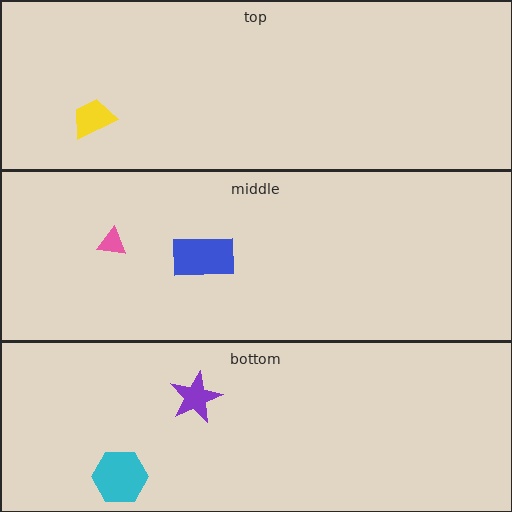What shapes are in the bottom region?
The purple star, the cyan hexagon.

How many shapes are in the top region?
1.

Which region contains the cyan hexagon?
The bottom region.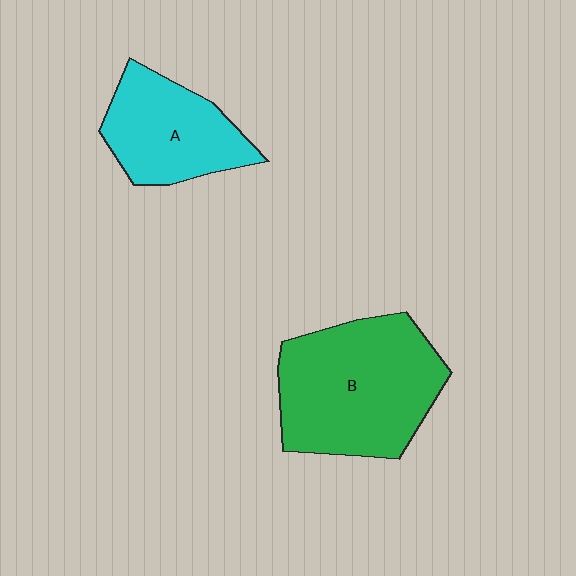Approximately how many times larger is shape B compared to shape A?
Approximately 1.6 times.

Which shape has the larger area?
Shape B (green).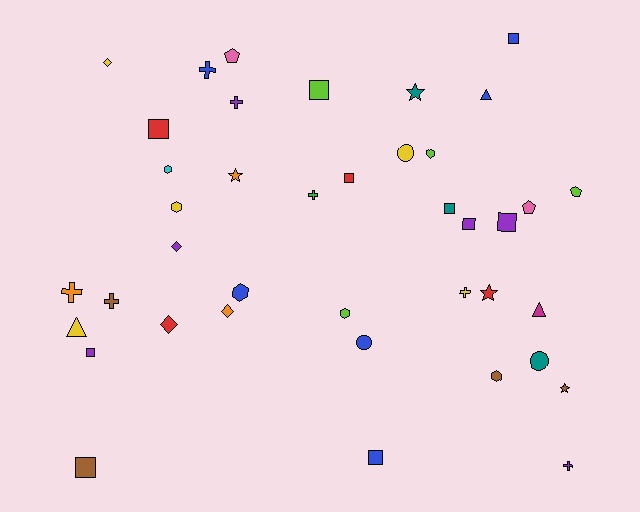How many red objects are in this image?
There are 4 red objects.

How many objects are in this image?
There are 40 objects.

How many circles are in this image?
There are 3 circles.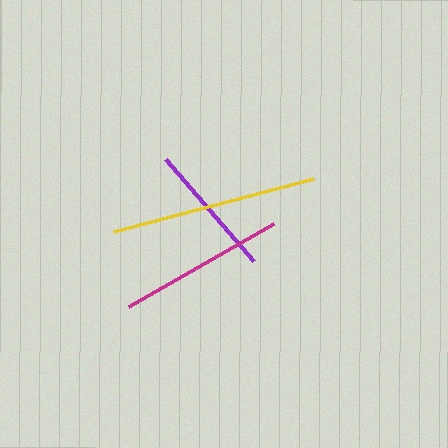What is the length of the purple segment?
The purple segment is approximately 134 pixels long.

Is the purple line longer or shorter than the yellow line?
The yellow line is longer than the purple line.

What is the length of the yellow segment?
The yellow segment is approximately 207 pixels long.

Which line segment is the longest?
The yellow line is the longest at approximately 207 pixels.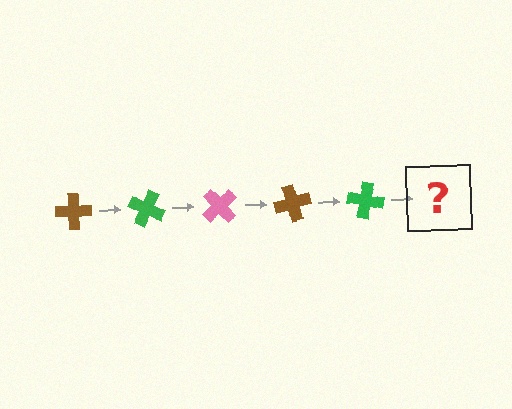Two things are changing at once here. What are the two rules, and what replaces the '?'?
The two rules are that it rotates 25 degrees each step and the color cycles through brown, green, and pink. The '?' should be a pink cross, rotated 125 degrees from the start.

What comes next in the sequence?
The next element should be a pink cross, rotated 125 degrees from the start.